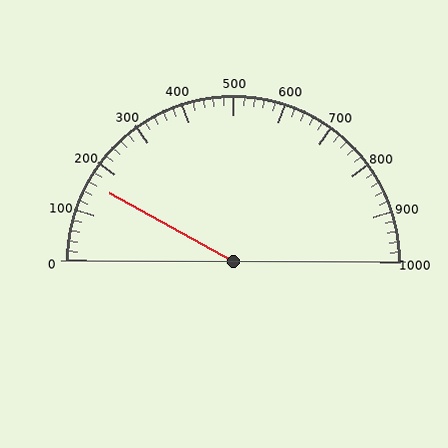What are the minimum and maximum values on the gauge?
The gauge ranges from 0 to 1000.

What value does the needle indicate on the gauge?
The needle indicates approximately 160.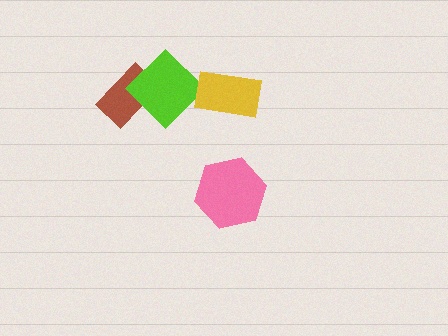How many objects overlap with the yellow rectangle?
1 object overlaps with the yellow rectangle.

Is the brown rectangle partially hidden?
Yes, it is partially covered by another shape.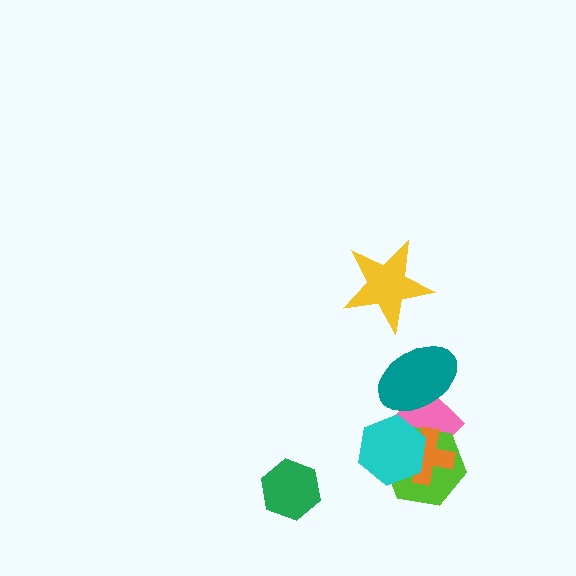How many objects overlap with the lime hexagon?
3 objects overlap with the lime hexagon.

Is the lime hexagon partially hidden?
Yes, it is partially covered by another shape.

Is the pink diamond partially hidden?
Yes, it is partially covered by another shape.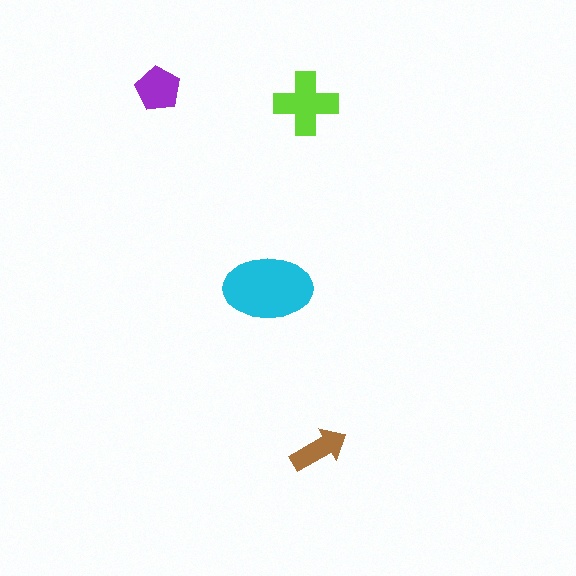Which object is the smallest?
The brown arrow.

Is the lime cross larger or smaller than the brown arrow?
Larger.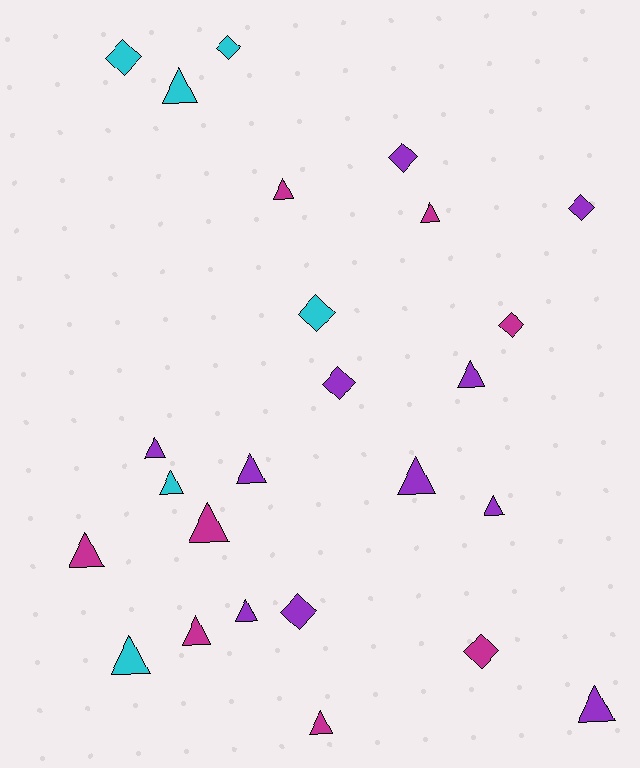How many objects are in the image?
There are 25 objects.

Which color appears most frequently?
Purple, with 11 objects.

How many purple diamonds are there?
There are 4 purple diamonds.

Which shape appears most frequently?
Triangle, with 16 objects.